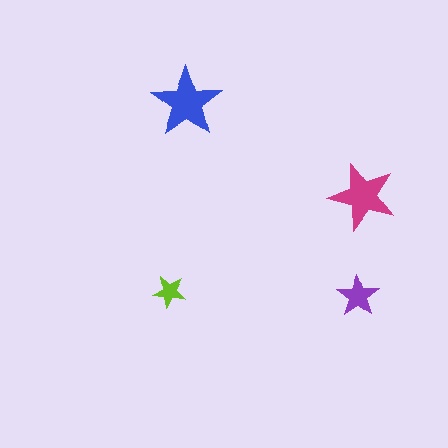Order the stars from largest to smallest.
the blue one, the magenta one, the purple one, the lime one.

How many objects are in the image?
There are 4 objects in the image.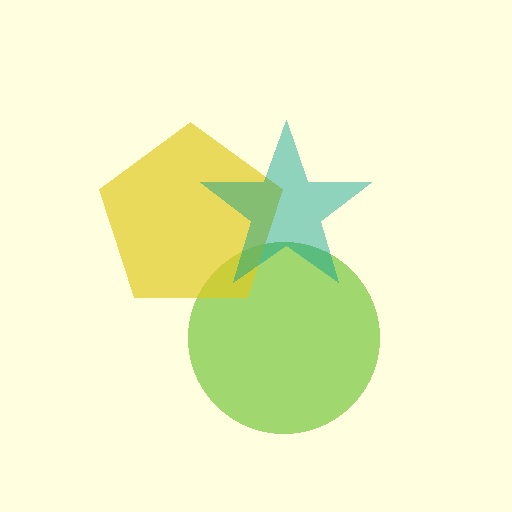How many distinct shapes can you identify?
There are 3 distinct shapes: a lime circle, a yellow pentagon, a teal star.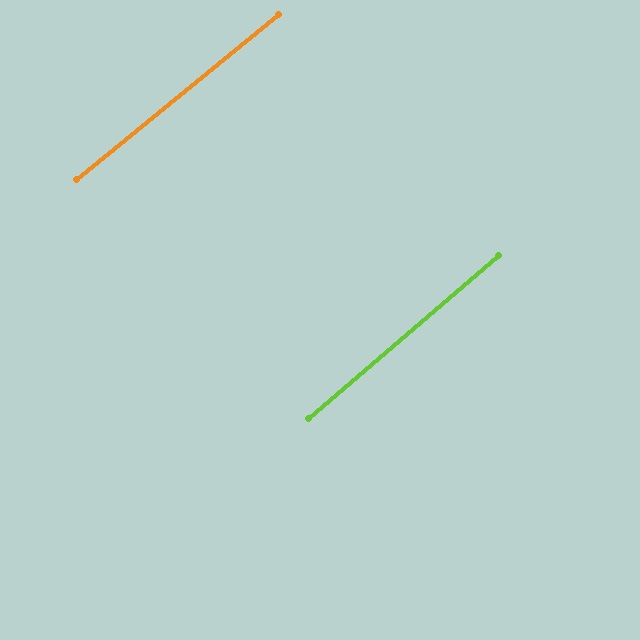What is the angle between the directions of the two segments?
Approximately 1 degree.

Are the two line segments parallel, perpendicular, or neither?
Parallel — their directions differ by only 1.4°.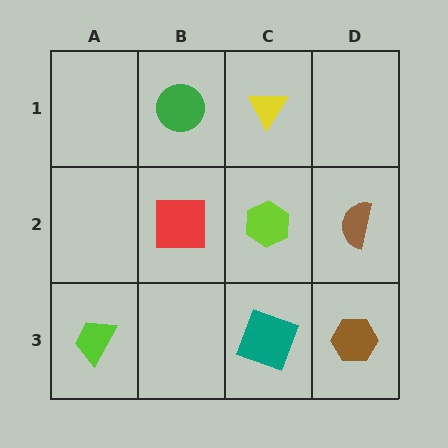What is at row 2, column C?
A lime hexagon.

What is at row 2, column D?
A brown semicircle.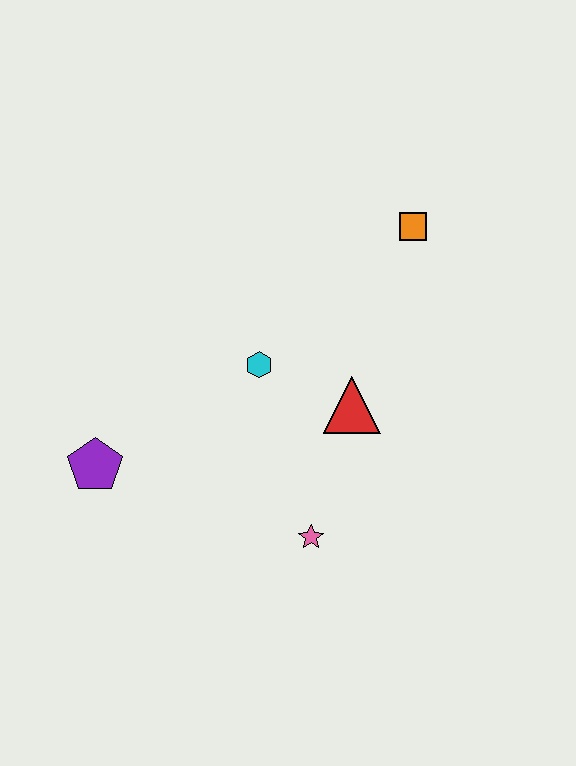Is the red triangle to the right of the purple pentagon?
Yes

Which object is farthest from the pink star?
The orange square is farthest from the pink star.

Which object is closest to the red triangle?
The cyan hexagon is closest to the red triangle.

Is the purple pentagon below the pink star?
No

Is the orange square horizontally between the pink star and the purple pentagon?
No